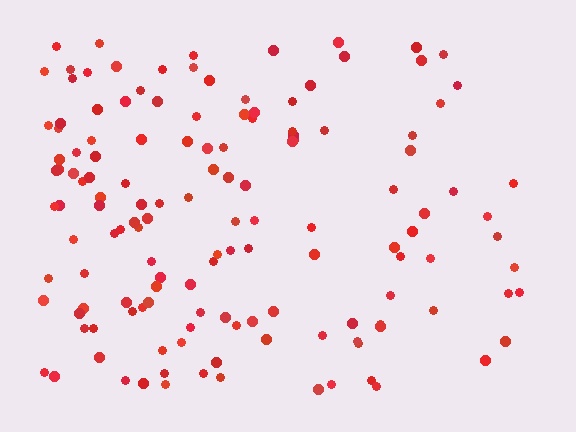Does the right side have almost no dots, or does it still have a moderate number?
Still a moderate number, just noticeably fewer than the left.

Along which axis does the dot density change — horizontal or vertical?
Horizontal.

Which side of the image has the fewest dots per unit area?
The right.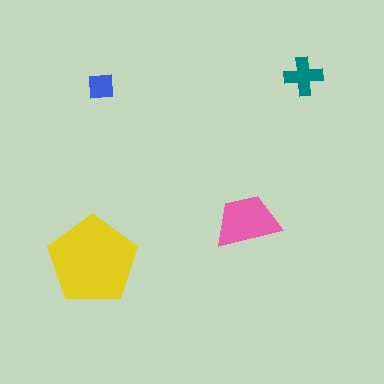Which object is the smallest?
The blue square.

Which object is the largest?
The yellow pentagon.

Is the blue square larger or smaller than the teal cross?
Smaller.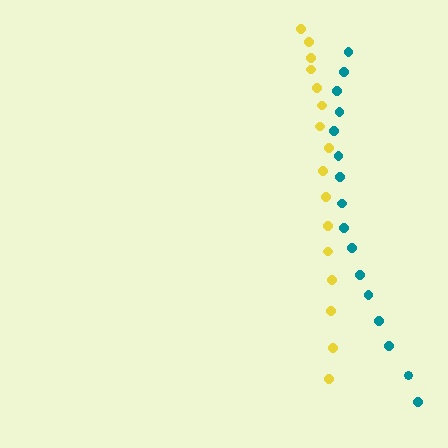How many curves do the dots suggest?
There are 2 distinct paths.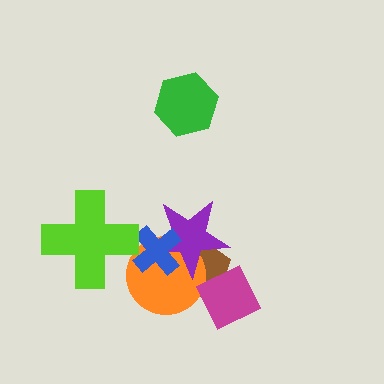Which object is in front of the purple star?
The blue cross is in front of the purple star.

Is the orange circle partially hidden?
Yes, it is partially covered by another shape.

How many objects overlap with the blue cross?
3 objects overlap with the blue cross.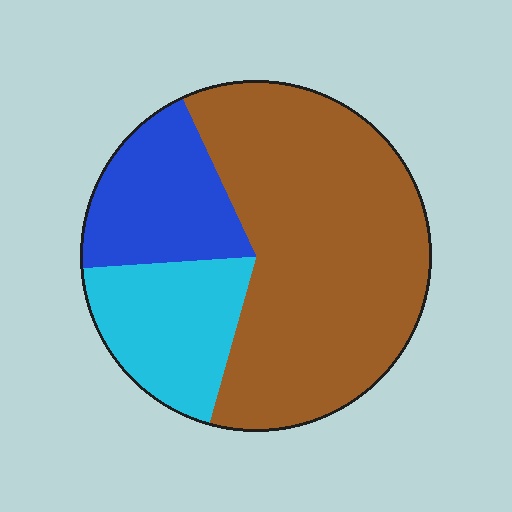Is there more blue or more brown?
Brown.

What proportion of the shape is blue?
Blue takes up between a sixth and a third of the shape.